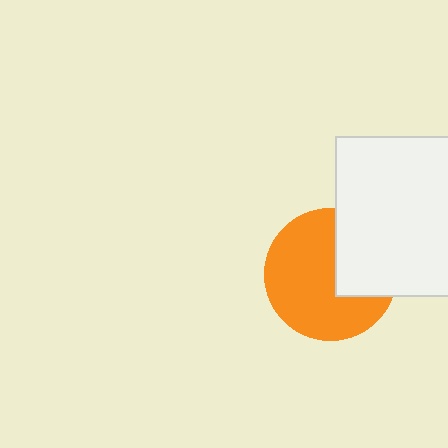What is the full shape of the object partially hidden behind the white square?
The partially hidden object is an orange circle.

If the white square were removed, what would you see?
You would see the complete orange circle.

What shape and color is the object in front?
The object in front is a white square.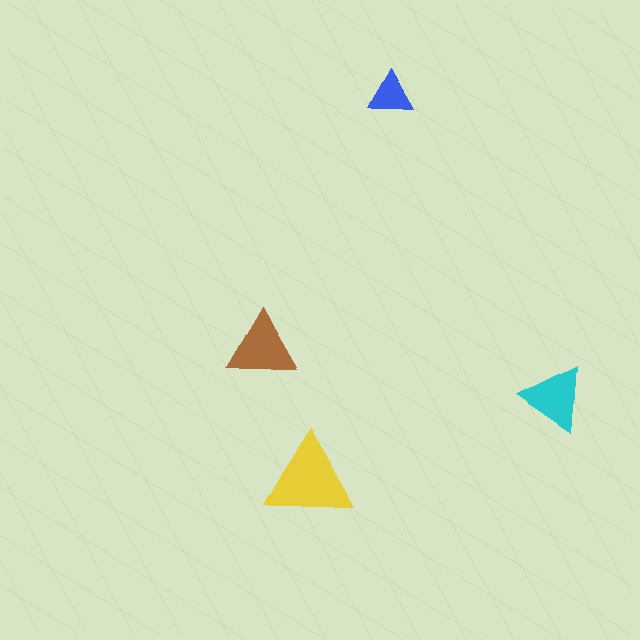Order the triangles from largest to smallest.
the yellow one, the brown one, the cyan one, the blue one.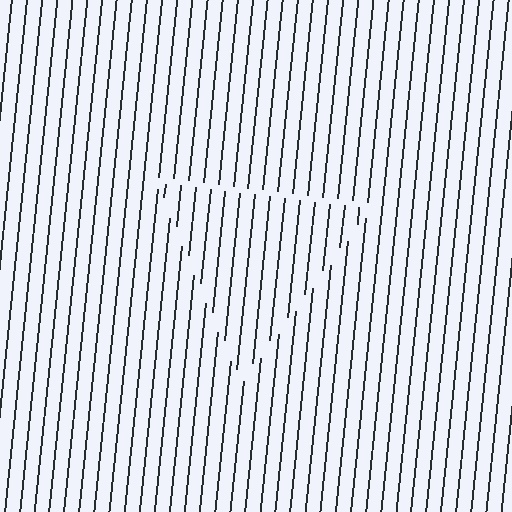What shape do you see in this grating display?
An illusory triangle. The interior of the shape contains the same grating, shifted by half a period — the contour is defined by the phase discontinuity where line-ends from the inner and outer gratings abut.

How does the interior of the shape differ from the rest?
The interior of the shape contains the same grating, shifted by half a period — the contour is defined by the phase discontinuity where line-ends from the inner and outer gratings abut.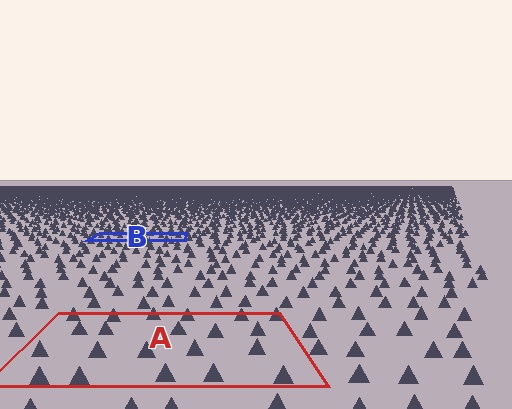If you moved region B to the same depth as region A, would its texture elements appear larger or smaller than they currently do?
They would appear larger. At a closer depth, the same texture elements are projected at a bigger on-screen size.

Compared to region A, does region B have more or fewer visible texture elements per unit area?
Region B has more texture elements per unit area — they are packed more densely because it is farther away.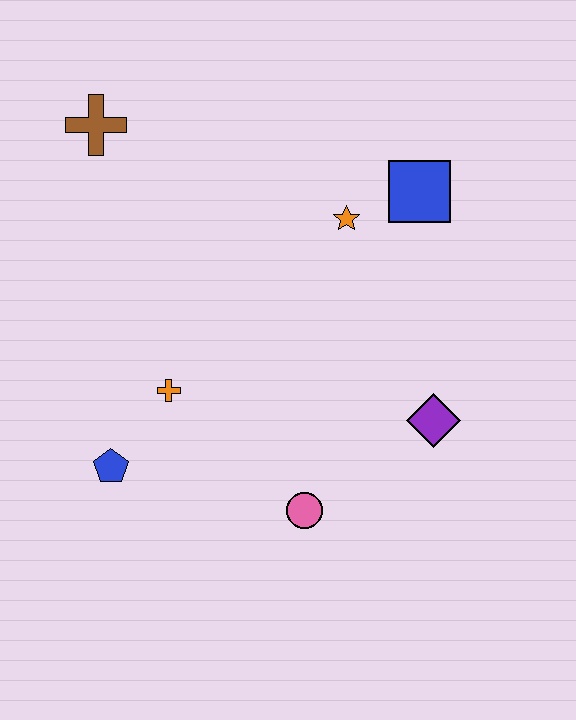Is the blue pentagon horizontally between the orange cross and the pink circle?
No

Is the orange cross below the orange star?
Yes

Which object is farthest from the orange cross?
The blue square is farthest from the orange cross.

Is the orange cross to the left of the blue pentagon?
No